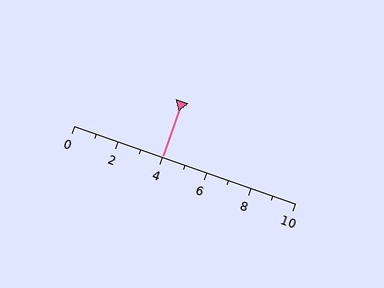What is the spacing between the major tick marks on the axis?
The major ticks are spaced 2 apart.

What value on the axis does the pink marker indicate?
The marker indicates approximately 4.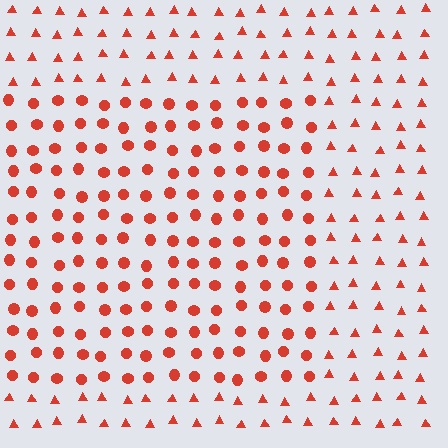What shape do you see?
I see a rectangle.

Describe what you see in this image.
The image is filled with small red elements arranged in a uniform grid. A rectangle-shaped region contains circles, while the surrounding area contains triangles. The boundary is defined purely by the change in element shape.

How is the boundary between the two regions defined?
The boundary is defined by a change in element shape: circles inside vs. triangles outside. All elements share the same color and spacing.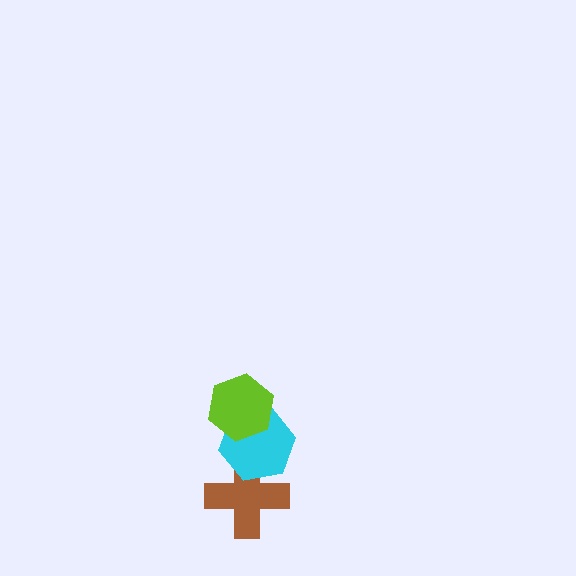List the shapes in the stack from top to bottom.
From top to bottom: the lime hexagon, the cyan hexagon, the brown cross.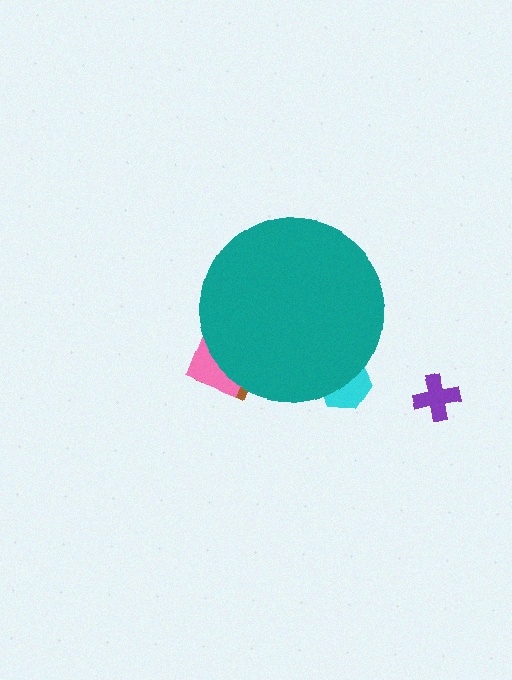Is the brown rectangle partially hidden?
Yes, the brown rectangle is partially hidden behind the teal circle.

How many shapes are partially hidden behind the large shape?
3 shapes are partially hidden.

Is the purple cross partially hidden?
No, the purple cross is fully visible.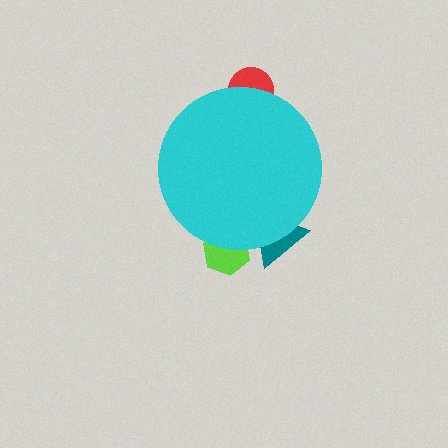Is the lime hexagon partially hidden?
Yes, the lime hexagon is partially hidden behind the cyan circle.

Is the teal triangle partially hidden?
Yes, the teal triangle is partially hidden behind the cyan circle.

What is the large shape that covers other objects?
A cyan circle.